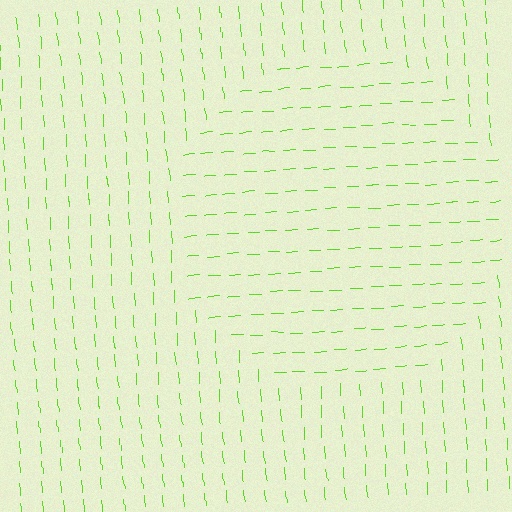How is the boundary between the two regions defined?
The boundary is defined purely by a change in line orientation (approximately 89 degrees difference). All lines are the same color and thickness.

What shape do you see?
I see a circle.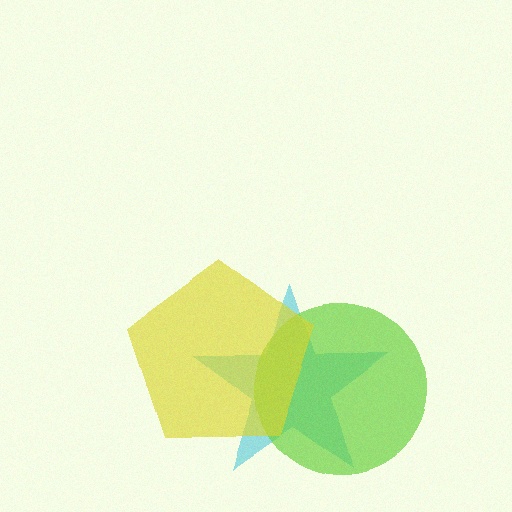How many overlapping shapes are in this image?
There are 3 overlapping shapes in the image.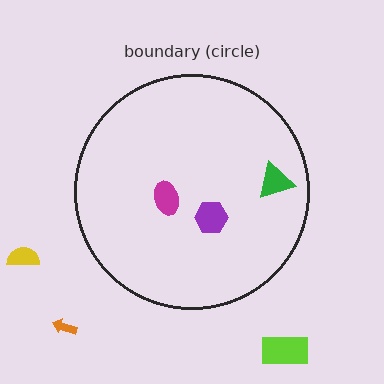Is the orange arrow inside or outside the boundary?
Outside.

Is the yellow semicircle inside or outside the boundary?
Outside.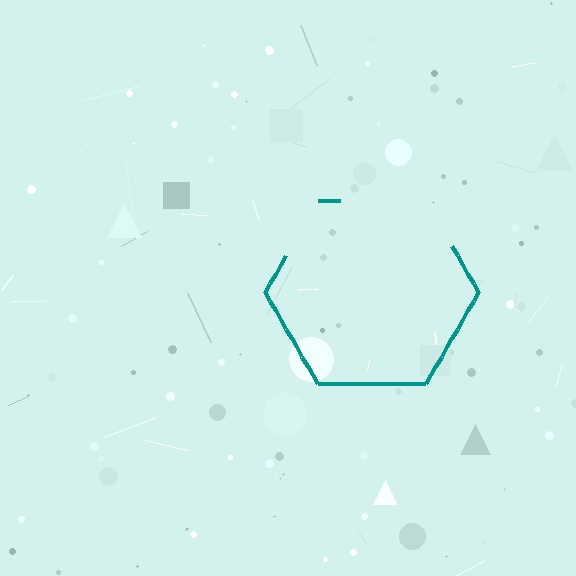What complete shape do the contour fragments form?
The contour fragments form a hexagon.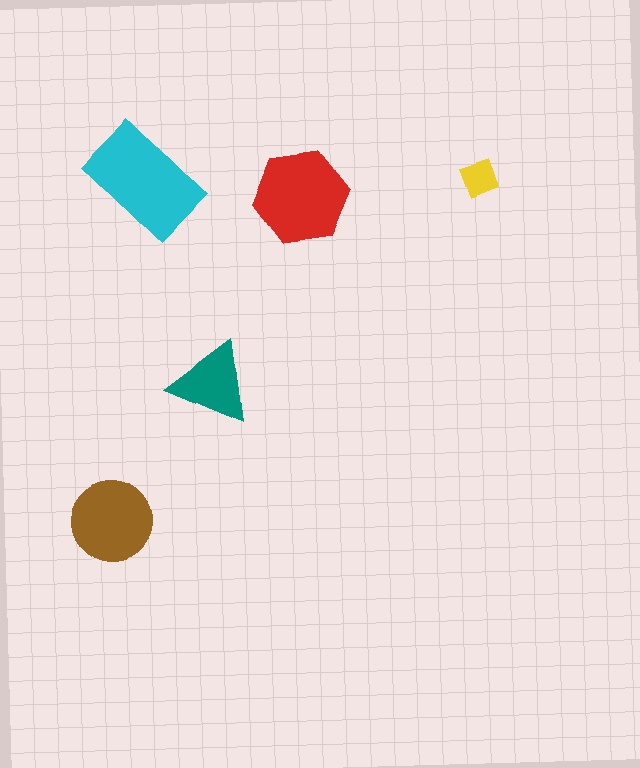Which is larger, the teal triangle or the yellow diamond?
The teal triangle.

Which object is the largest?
The cyan rectangle.